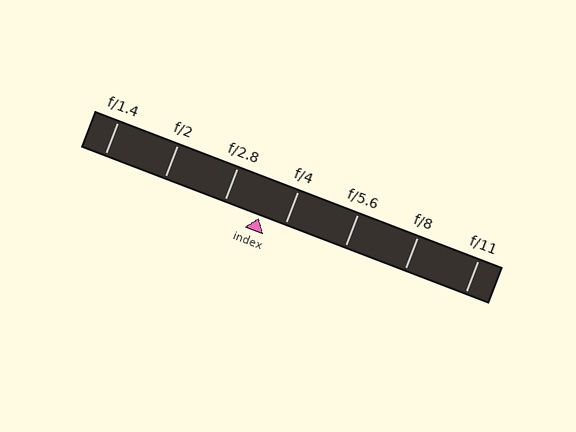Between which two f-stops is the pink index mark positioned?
The index mark is between f/2.8 and f/4.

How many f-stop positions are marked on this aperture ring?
There are 7 f-stop positions marked.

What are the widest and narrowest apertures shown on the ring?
The widest aperture shown is f/1.4 and the narrowest is f/11.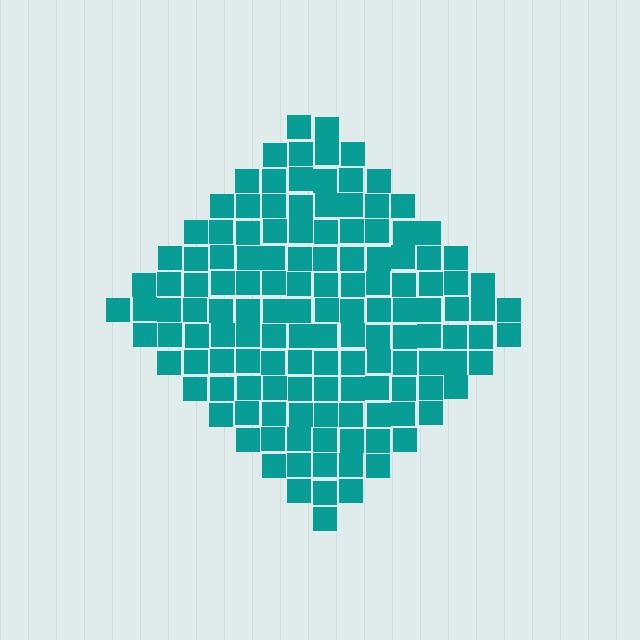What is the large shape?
The large shape is a diamond.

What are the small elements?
The small elements are squares.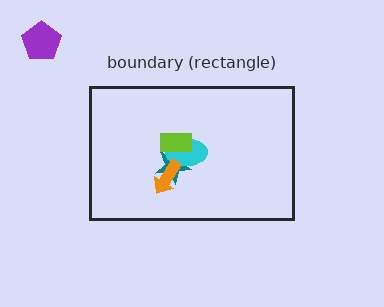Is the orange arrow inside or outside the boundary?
Inside.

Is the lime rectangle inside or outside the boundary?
Inside.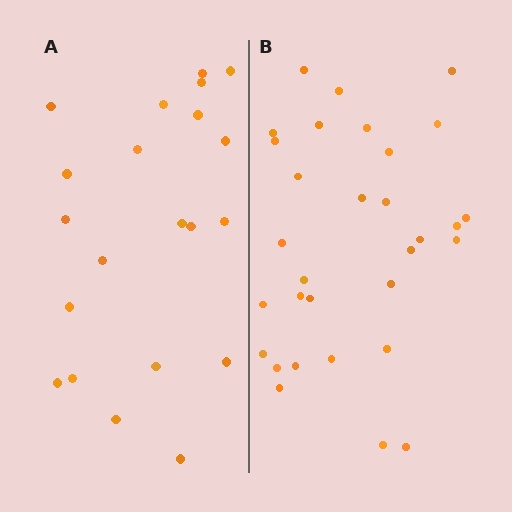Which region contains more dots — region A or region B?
Region B (the right region) has more dots.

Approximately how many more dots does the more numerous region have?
Region B has roughly 10 or so more dots than region A.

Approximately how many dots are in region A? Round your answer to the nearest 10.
About 20 dots. (The exact count is 21, which rounds to 20.)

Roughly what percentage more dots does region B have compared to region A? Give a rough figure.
About 50% more.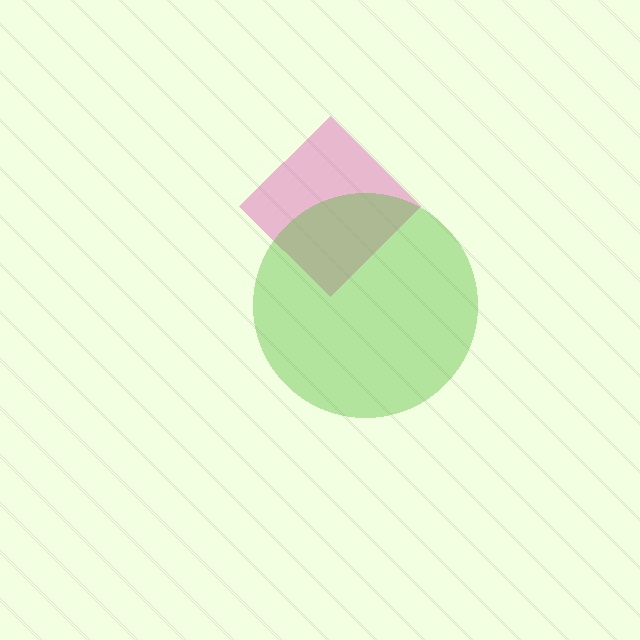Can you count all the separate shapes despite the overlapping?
Yes, there are 2 separate shapes.